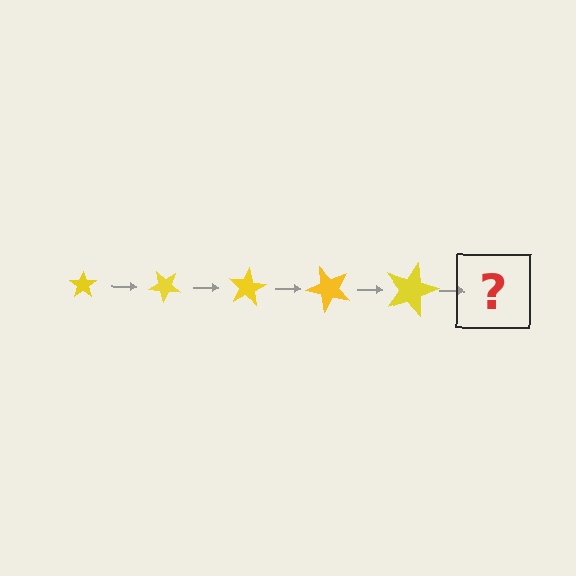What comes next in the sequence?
The next element should be a star, larger than the previous one and rotated 200 degrees from the start.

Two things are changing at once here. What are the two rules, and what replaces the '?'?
The two rules are that the star grows larger each step and it rotates 40 degrees each step. The '?' should be a star, larger than the previous one and rotated 200 degrees from the start.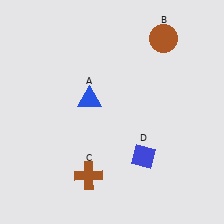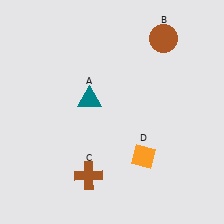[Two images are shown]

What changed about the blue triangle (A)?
In Image 1, A is blue. In Image 2, it changed to teal.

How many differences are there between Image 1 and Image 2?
There are 2 differences between the two images.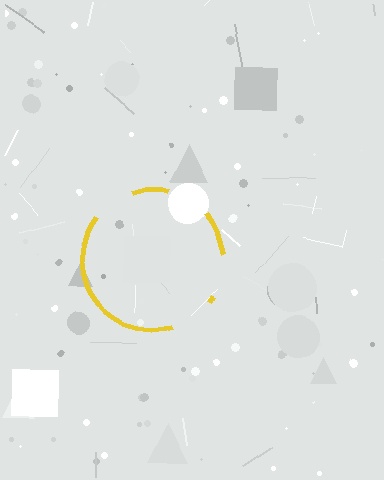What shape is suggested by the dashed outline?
The dashed outline suggests a circle.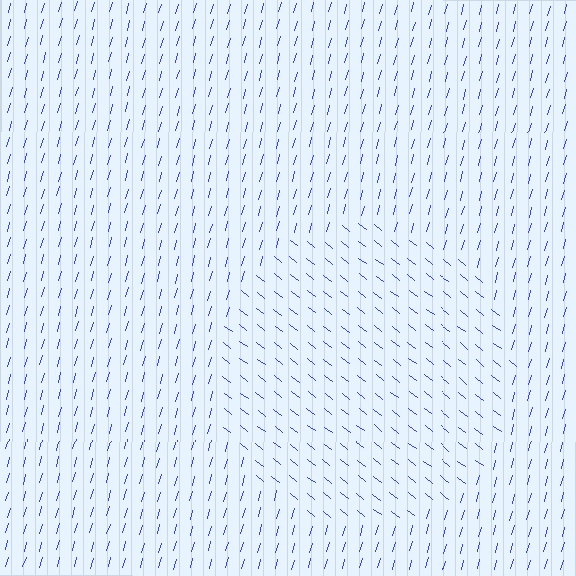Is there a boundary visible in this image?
Yes, there is a texture boundary formed by a change in line orientation.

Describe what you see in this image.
The image is filled with small blue line segments. A circle region in the image has lines oriented differently from the surrounding lines, creating a visible texture boundary.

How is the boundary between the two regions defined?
The boundary is defined purely by a change in line orientation (approximately 67 degrees difference). All lines are the same color and thickness.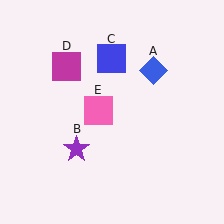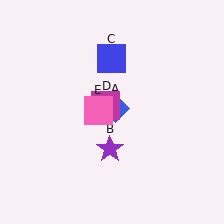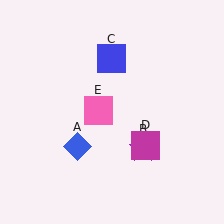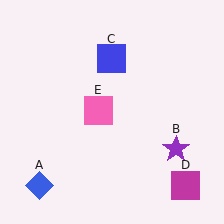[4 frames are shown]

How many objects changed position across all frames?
3 objects changed position: blue diamond (object A), purple star (object B), magenta square (object D).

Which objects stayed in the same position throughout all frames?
Blue square (object C) and pink square (object E) remained stationary.